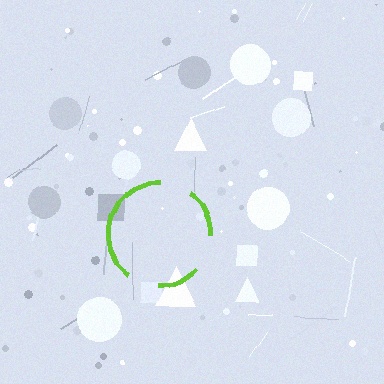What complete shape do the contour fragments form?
The contour fragments form a circle.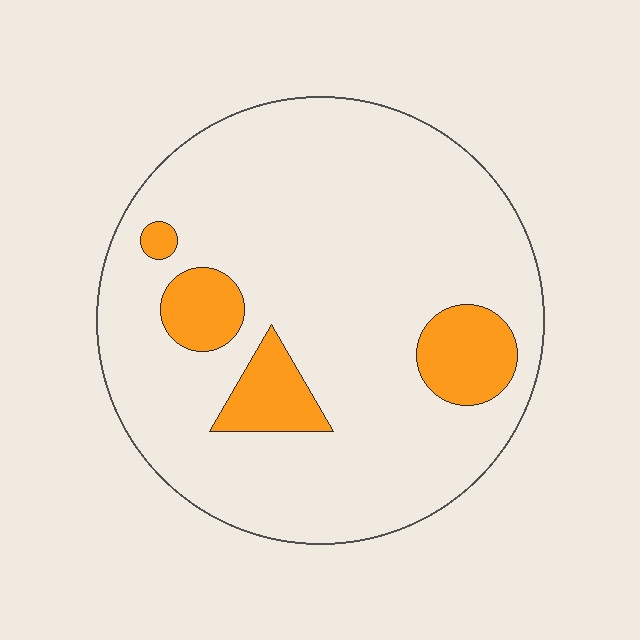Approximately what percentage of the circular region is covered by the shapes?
Approximately 15%.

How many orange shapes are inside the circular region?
4.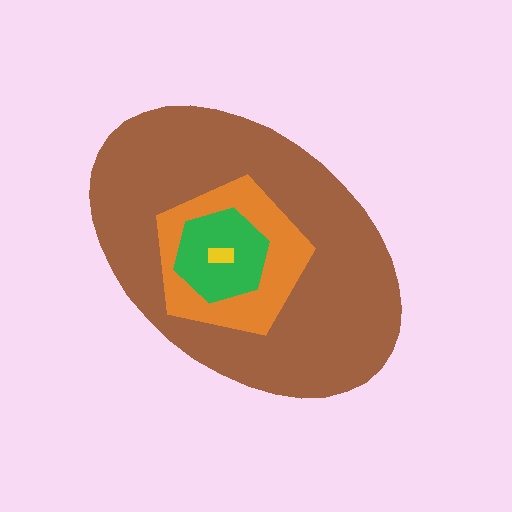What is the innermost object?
The yellow rectangle.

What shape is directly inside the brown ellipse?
The orange pentagon.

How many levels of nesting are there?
4.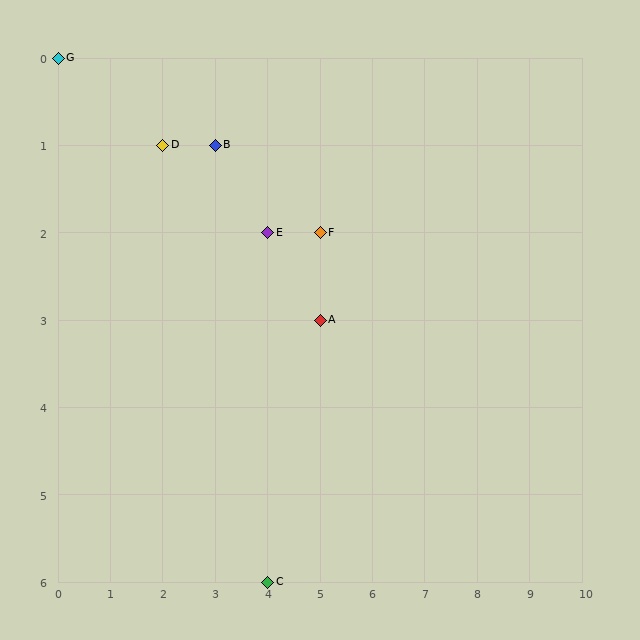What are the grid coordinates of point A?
Point A is at grid coordinates (5, 3).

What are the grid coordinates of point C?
Point C is at grid coordinates (4, 6).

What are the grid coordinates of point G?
Point G is at grid coordinates (0, 0).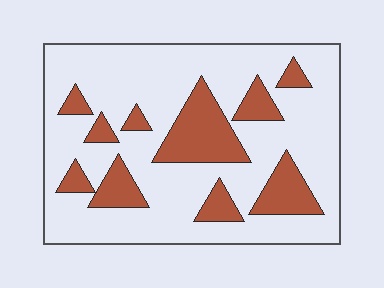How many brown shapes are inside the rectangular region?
10.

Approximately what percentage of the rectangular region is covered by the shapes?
Approximately 25%.